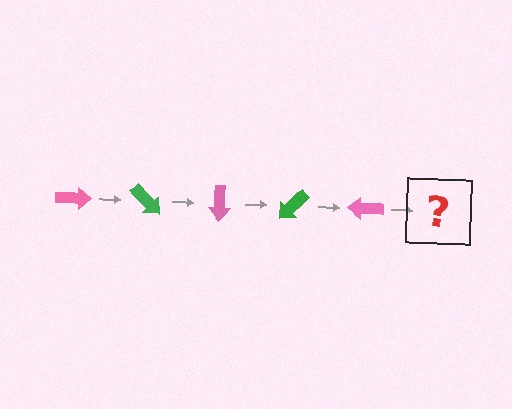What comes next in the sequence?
The next element should be a green arrow, rotated 225 degrees from the start.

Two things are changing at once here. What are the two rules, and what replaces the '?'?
The two rules are that it rotates 45 degrees each step and the color cycles through pink and green. The '?' should be a green arrow, rotated 225 degrees from the start.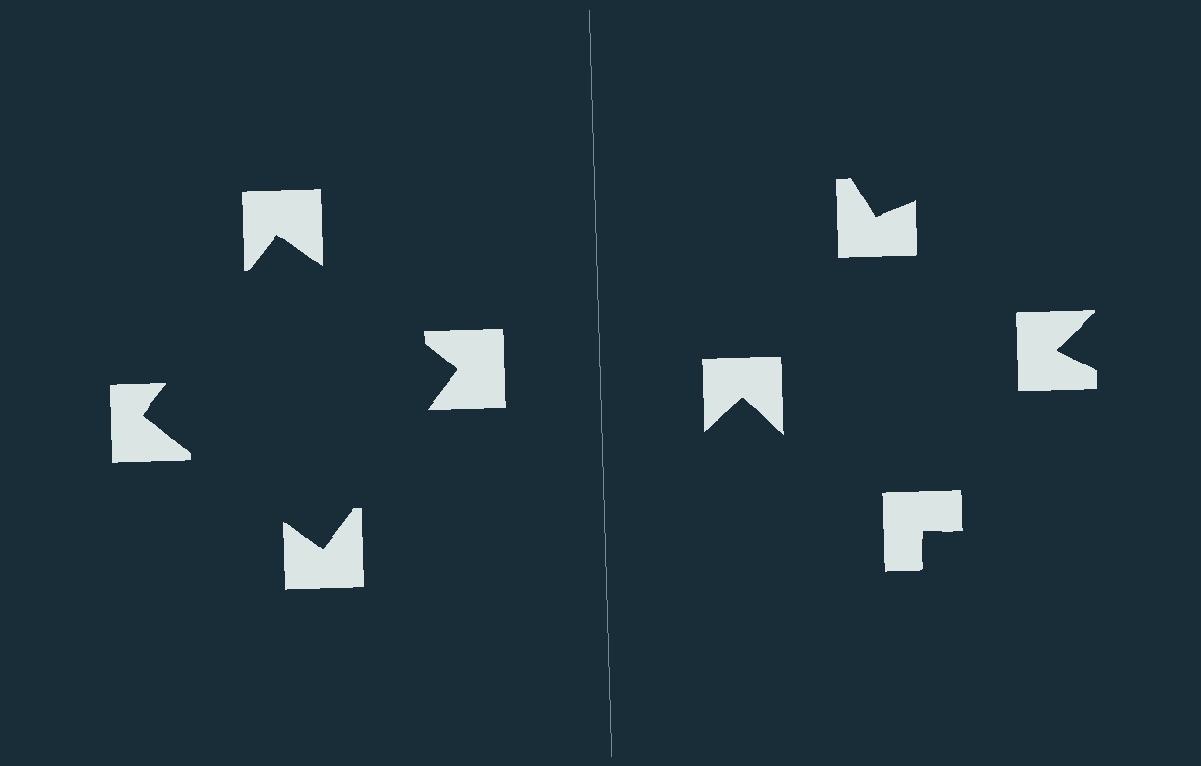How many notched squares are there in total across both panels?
8 — 4 on each side.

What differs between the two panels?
The notched squares are positioned identically on both sides; only the wedge orientations differ. On the left they align to a square; on the right they are misaligned.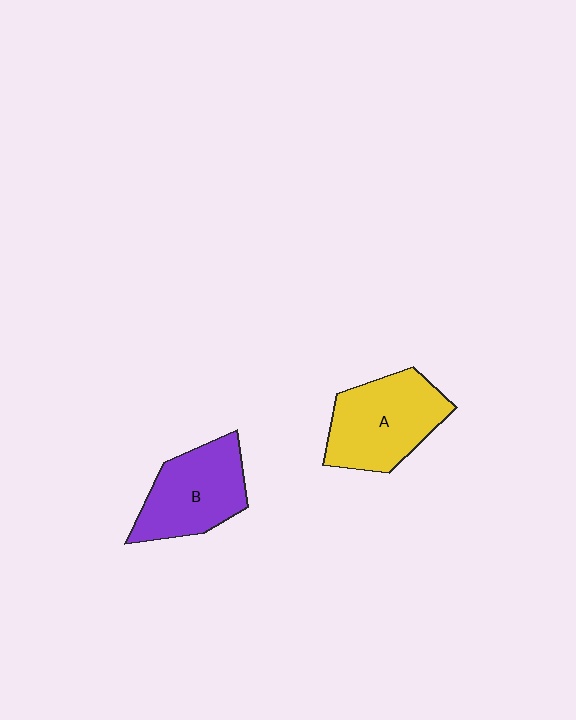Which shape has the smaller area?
Shape B (purple).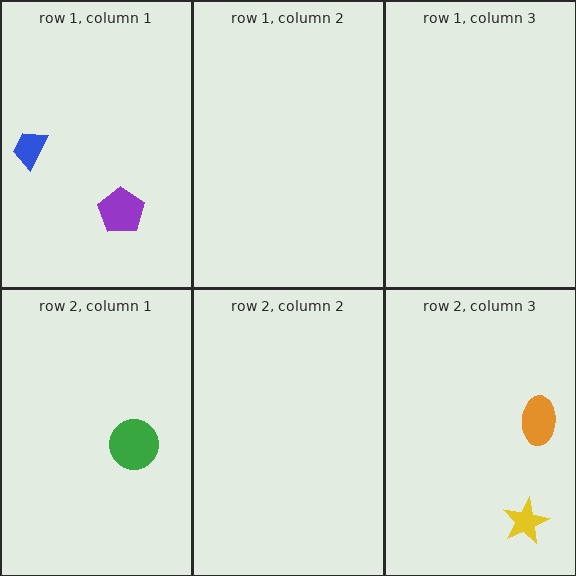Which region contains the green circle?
The row 2, column 1 region.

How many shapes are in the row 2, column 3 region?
2.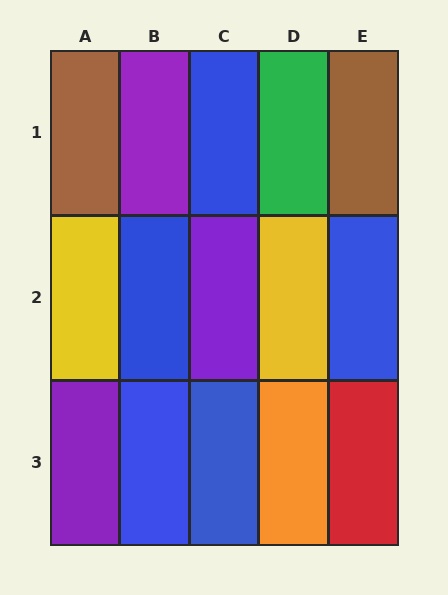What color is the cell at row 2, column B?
Blue.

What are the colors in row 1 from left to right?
Brown, purple, blue, green, brown.